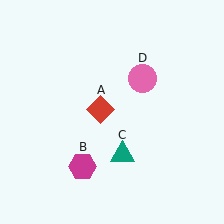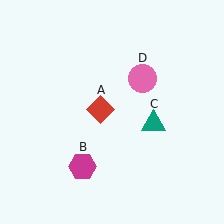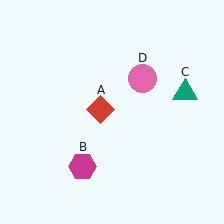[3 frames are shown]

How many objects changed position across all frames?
1 object changed position: teal triangle (object C).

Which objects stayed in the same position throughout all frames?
Red diamond (object A) and magenta hexagon (object B) and pink circle (object D) remained stationary.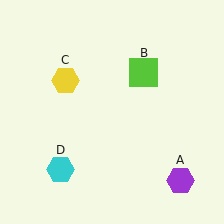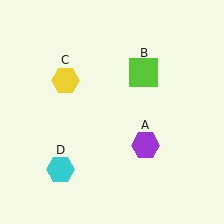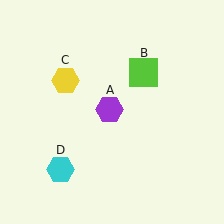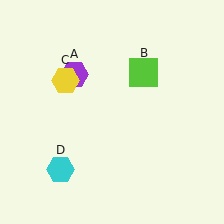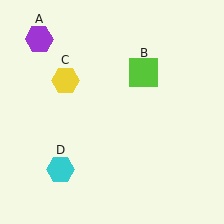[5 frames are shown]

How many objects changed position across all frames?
1 object changed position: purple hexagon (object A).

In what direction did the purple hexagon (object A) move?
The purple hexagon (object A) moved up and to the left.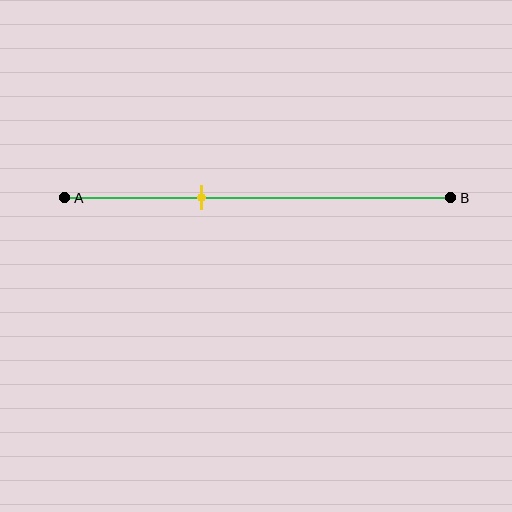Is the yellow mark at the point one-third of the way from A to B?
Yes, the mark is approximately at the one-third point.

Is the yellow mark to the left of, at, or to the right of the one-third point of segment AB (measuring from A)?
The yellow mark is approximately at the one-third point of segment AB.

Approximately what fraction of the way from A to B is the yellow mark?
The yellow mark is approximately 35% of the way from A to B.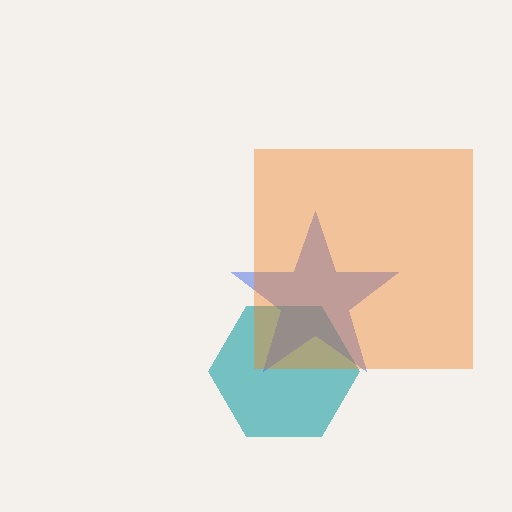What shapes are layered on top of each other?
The layered shapes are: a teal hexagon, a blue star, an orange square.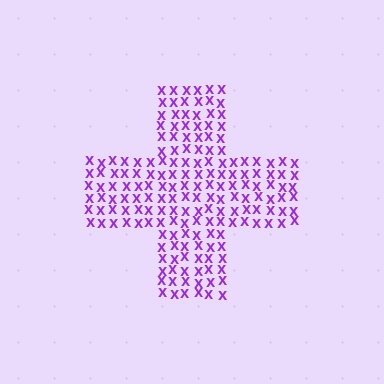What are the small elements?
The small elements are letter X's.